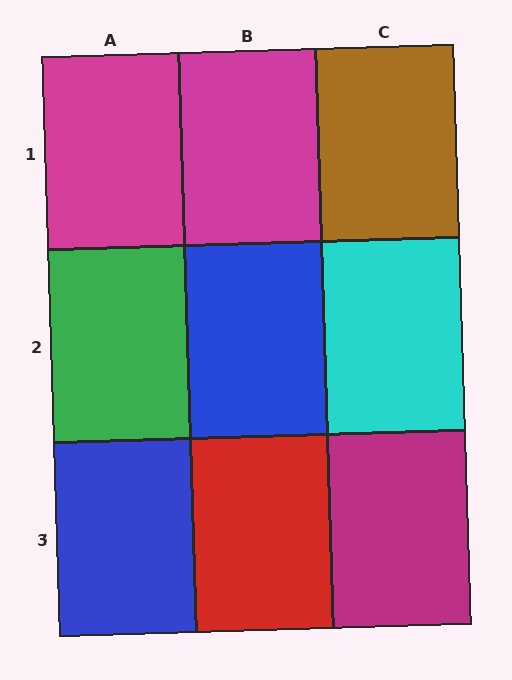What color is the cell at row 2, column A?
Green.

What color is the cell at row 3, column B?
Red.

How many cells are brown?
1 cell is brown.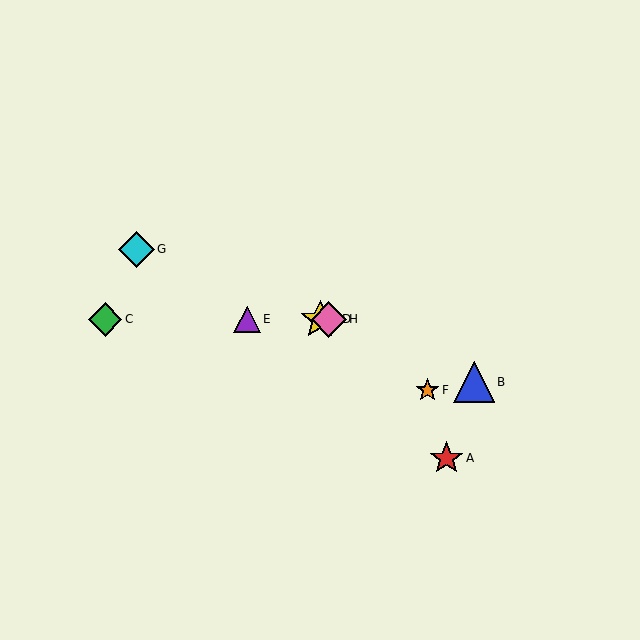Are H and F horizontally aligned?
No, H is at y≈319 and F is at y≈390.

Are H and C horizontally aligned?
Yes, both are at y≈319.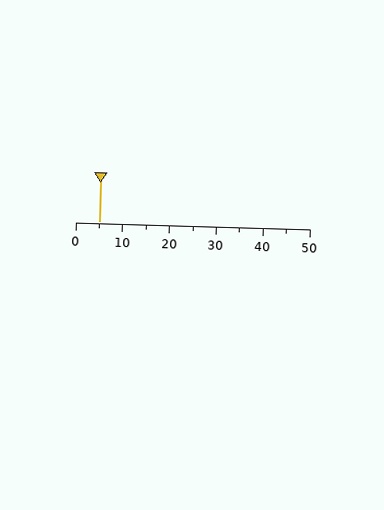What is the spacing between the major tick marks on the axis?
The major ticks are spaced 10 apart.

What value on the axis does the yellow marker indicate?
The marker indicates approximately 5.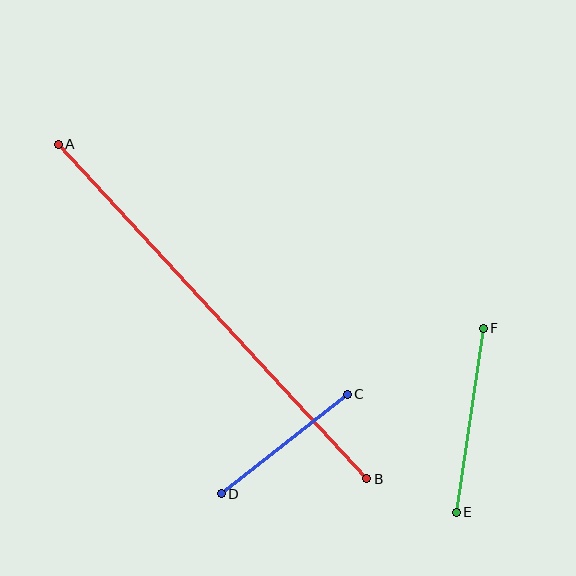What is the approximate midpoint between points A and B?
The midpoint is at approximately (213, 311) pixels.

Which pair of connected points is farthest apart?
Points A and B are farthest apart.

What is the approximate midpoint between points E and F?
The midpoint is at approximately (470, 420) pixels.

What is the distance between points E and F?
The distance is approximately 186 pixels.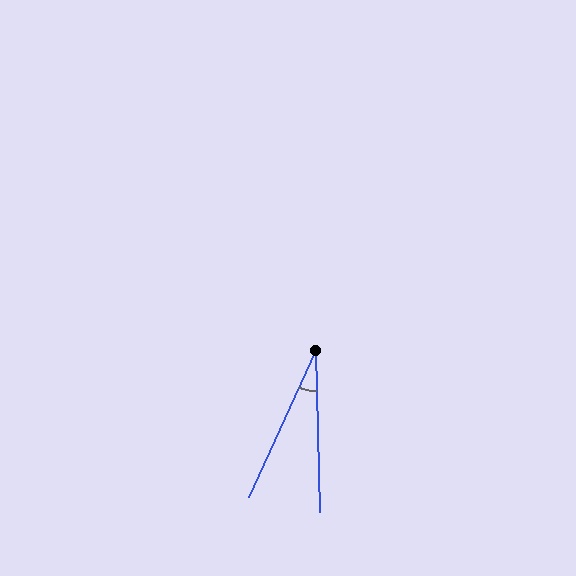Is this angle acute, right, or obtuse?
It is acute.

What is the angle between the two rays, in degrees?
Approximately 26 degrees.